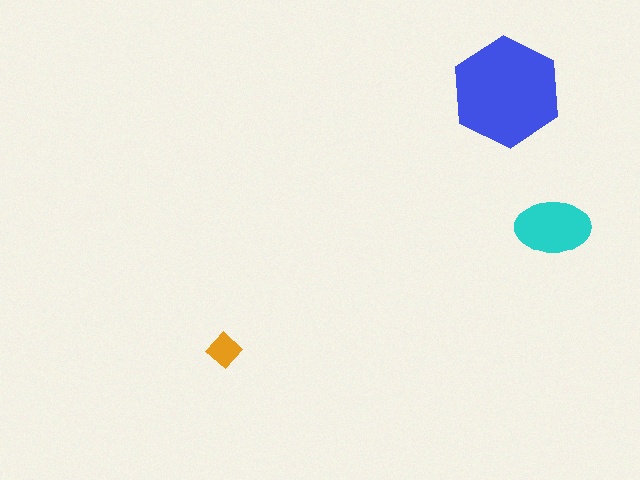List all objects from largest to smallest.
The blue hexagon, the cyan ellipse, the orange diamond.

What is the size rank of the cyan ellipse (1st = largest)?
2nd.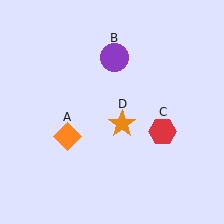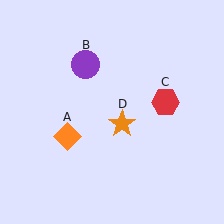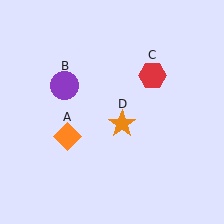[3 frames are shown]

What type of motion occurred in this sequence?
The purple circle (object B), red hexagon (object C) rotated counterclockwise around the center of the scene.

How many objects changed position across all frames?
2 objects changed position: purple circle (object B), red hexagon (object C).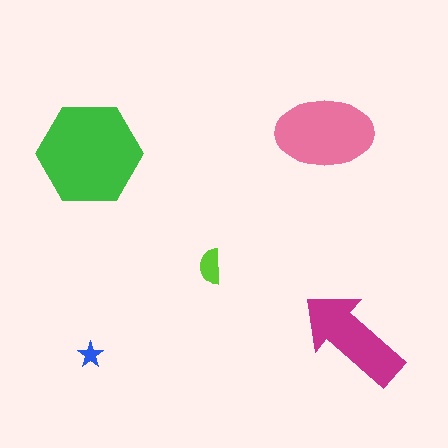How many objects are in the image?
There are 5 objects in the image.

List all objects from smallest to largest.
The blue star, the lime semicircle, the magenta arrow, the pink ellipse, the green hexagon.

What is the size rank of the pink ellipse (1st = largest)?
2nd.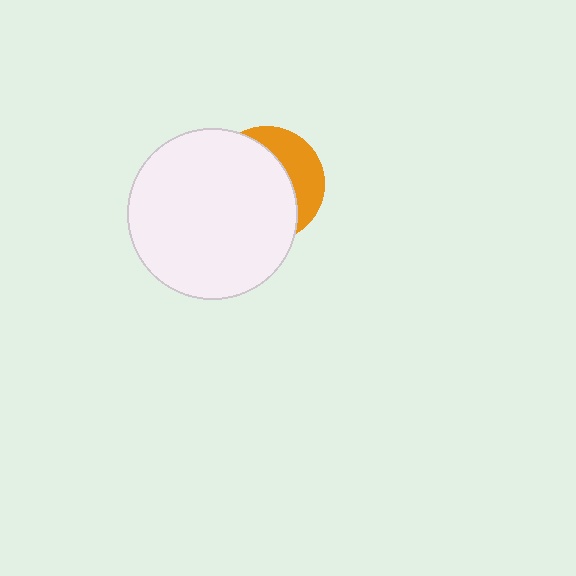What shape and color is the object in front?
The object in front is a white circle.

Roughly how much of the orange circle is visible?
A small part of it is visible (roughly 32%).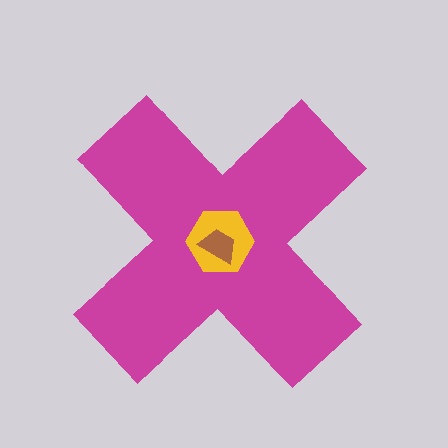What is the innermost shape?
The brown trapezoid.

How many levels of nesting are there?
3.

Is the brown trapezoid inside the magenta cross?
Yes.